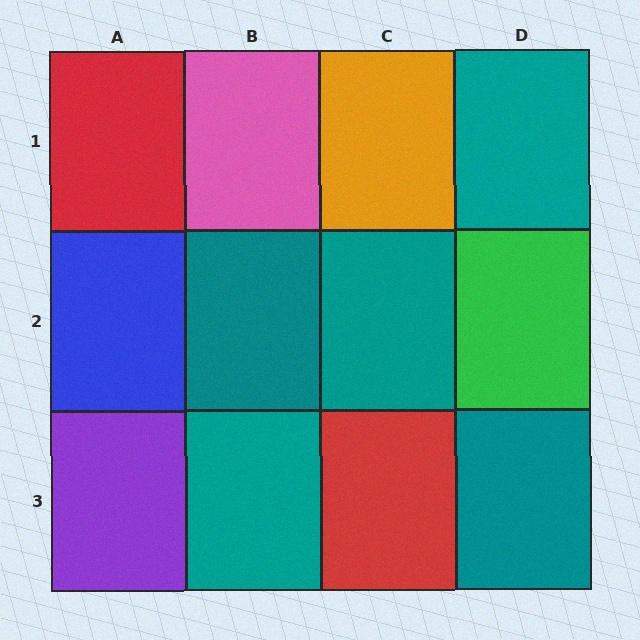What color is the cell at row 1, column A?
Red.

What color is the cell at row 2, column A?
Blue.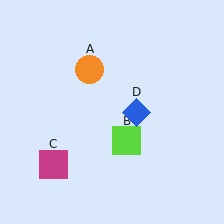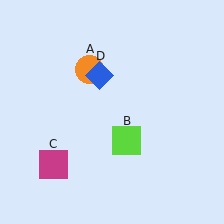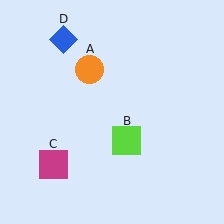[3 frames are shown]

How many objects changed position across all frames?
1 object changed position: blue diamond (object D).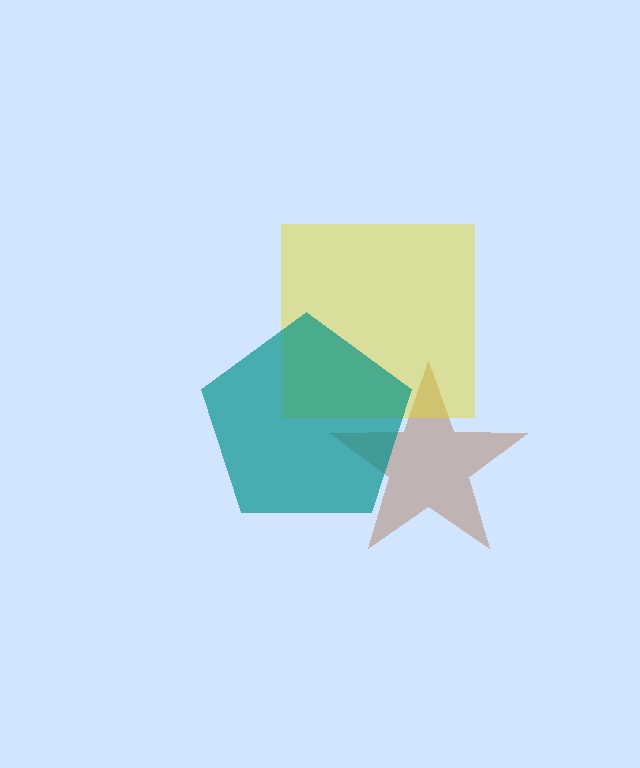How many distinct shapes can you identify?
There are 3 distinct shapes: a brown star, a yellow square, a teal pentagon.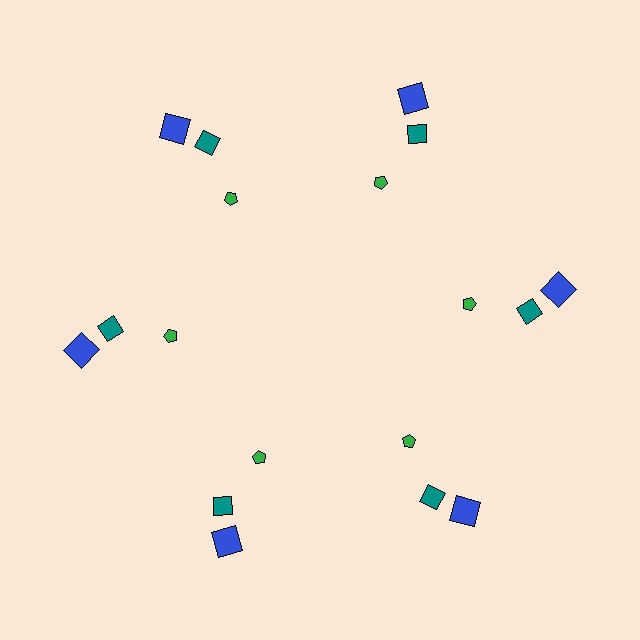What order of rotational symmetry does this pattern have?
This pattern has 6-fold rotational symmetry.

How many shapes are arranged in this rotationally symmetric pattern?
There are 18 shapes, arranged in 6 groups of 3.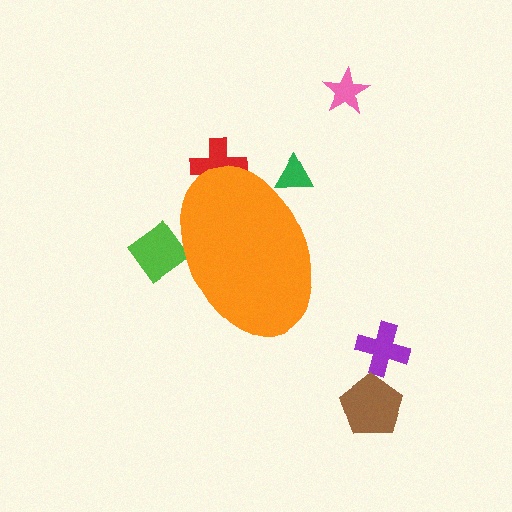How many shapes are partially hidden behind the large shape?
3 shapes are partially hidden.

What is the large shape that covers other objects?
An orange ellipse.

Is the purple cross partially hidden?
No, the purple cross is fully visible.